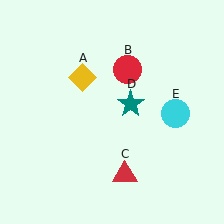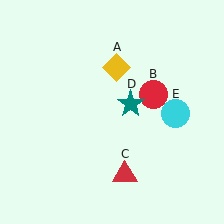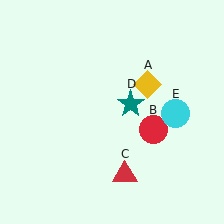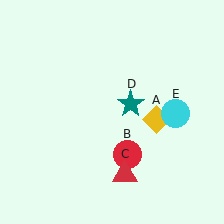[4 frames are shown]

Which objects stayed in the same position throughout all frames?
Red triangle (object C) and teal star (object D) and cyan circle (object E) remained stationary.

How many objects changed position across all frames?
2 objects changed position: yellow diamond (object A), red circle (object B).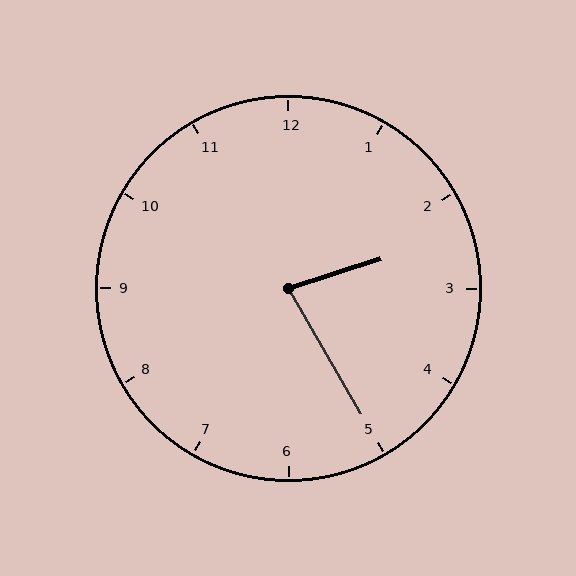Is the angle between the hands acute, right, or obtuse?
It is acute.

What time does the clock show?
2:25.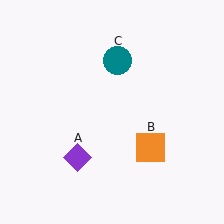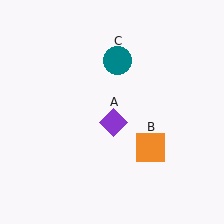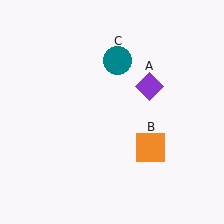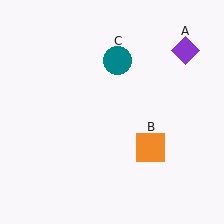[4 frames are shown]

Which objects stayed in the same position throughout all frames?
Orange square (object B) and teal circle (object C) remained stationary.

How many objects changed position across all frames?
1 object changed position: purple diamond (object A).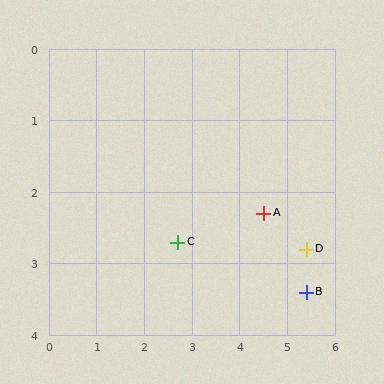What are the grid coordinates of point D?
Point D is at approximately (5.4, 2.8).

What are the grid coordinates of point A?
Point A is at approximately (4.5, 2.3).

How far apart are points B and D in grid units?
Points B and D are about 0.6 grid units apart.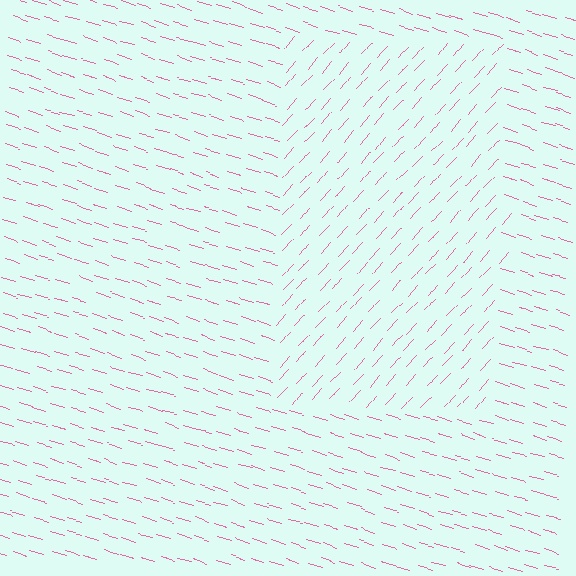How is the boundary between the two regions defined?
The boundary is defined purely by a change in line orientation (approximately 66 degrees difference). All lines are the same color and thickness.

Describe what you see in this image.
The image is filled with small pink line segments. A rectangle region in the image has lines oriented differently from the surrounding lines, creating a visible texture boundary.